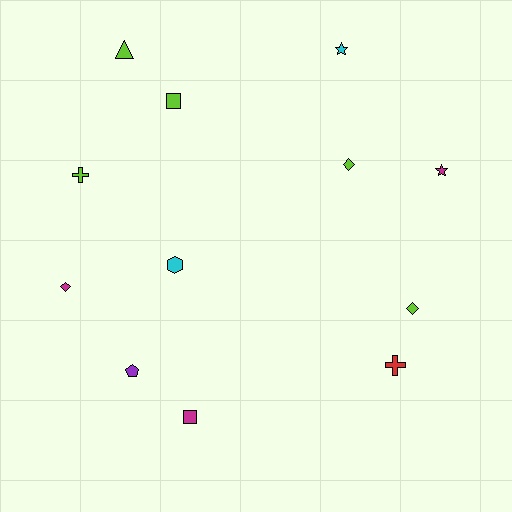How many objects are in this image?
There are 12 objects.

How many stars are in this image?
There are 2 stars.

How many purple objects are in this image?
There is 1 purple object.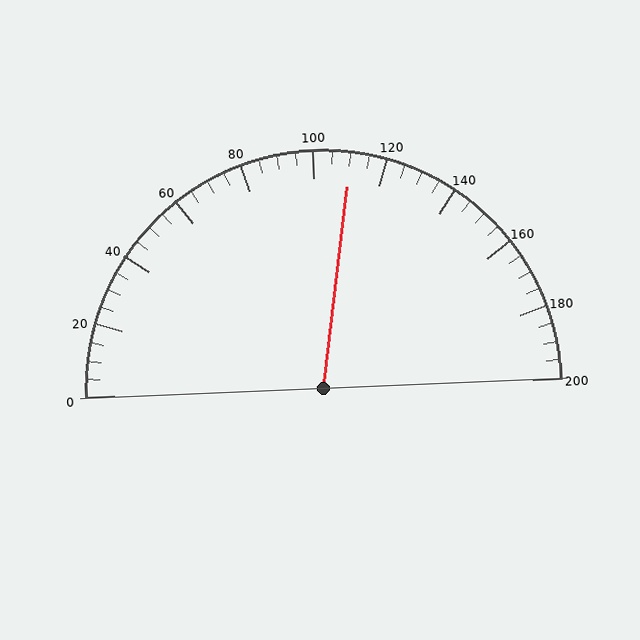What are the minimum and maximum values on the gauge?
The gauge ranges from 0 to 200.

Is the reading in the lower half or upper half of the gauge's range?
The reading is in the upper half of the range (0 to 200).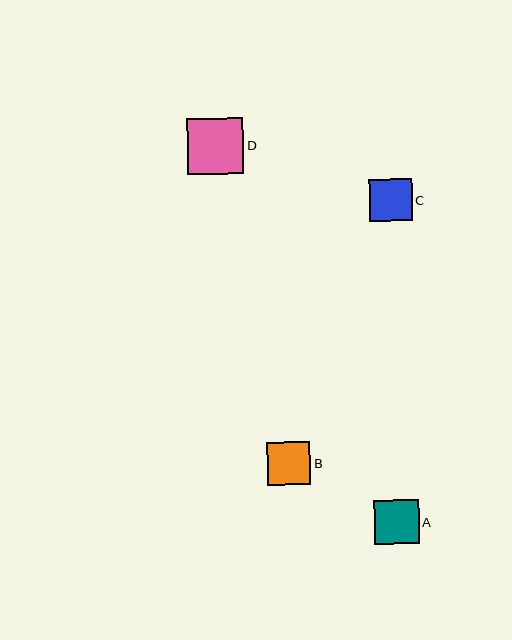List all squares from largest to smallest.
From largest to smallest: D, A, B, C.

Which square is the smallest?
Square C is the smallest with a size of approximately 43 pixels.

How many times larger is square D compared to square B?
Square D is approximately 1.3 times the size of square B.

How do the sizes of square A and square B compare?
Square A and square B are approximately the same size.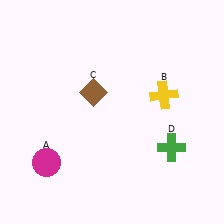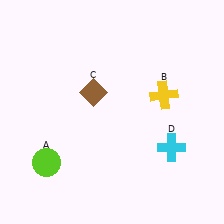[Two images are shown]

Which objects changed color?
A changed from magenta to lime. D changed from green to cyan.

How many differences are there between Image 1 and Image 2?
There are 2 differences between the two images.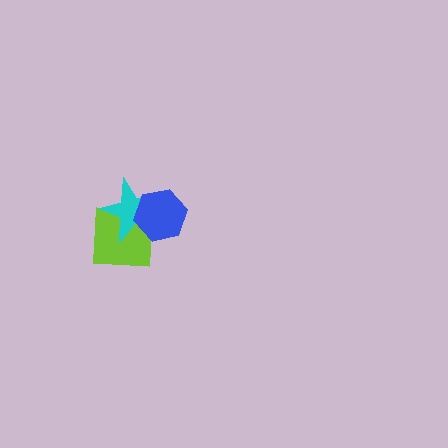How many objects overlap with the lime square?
2 objects overlap with the lime square.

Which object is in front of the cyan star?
The blue hexagon is in front of the cyan star.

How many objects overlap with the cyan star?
2 objects overlap with the cyan star.